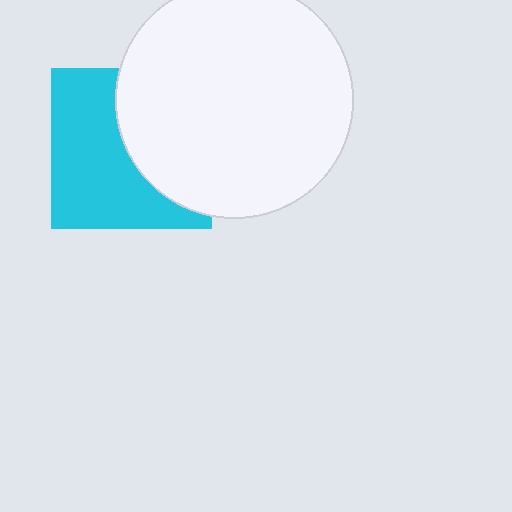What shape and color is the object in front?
The object in front is a white circle.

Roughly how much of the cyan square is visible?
About half of it is visible (roughly 56%).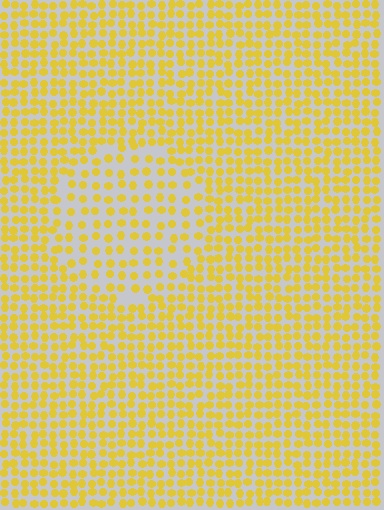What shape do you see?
I see a circle.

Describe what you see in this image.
The image contains small yellow elements arranged at two different densities. A circle-shaped region is visible where the elements are less densely packed than the surrounding area.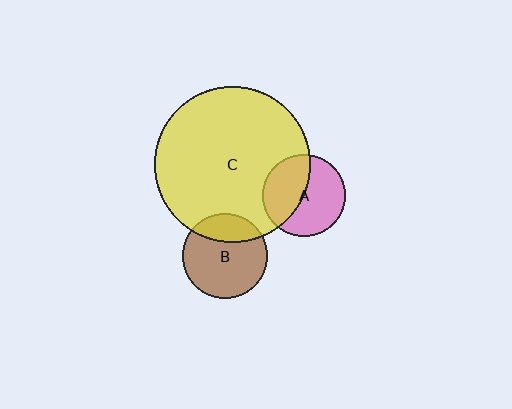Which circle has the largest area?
Circle C (yellow).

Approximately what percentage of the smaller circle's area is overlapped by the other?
Approximately 45%.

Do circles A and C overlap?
Yes.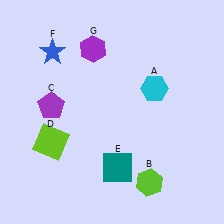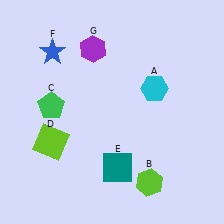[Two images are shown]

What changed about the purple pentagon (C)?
In Image 1, C is purple. In Image 2, it changed to green.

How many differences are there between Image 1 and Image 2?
There is 1 difference between the two images.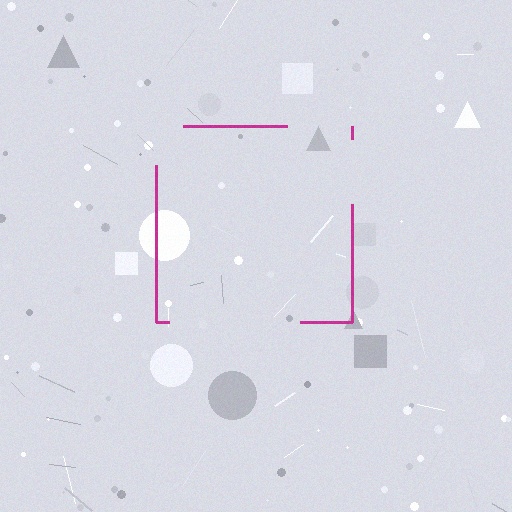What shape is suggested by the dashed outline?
The dashed outline suggests a square.